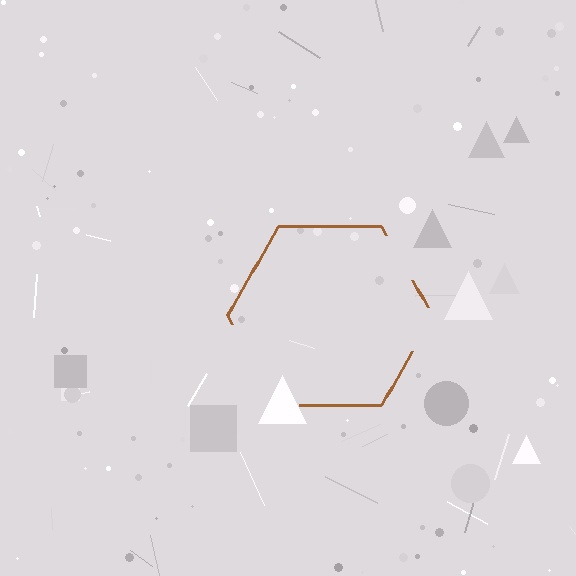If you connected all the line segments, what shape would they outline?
They would outline a hexagon.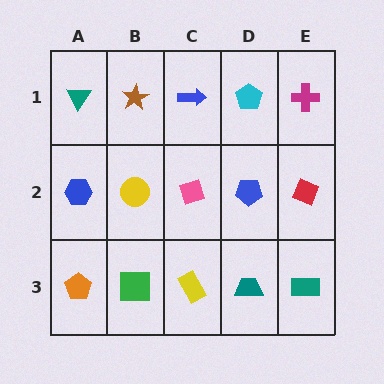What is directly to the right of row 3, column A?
A green square.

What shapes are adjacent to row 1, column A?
A blue hexagon (row 2, column A), a brown star (row 1, column B).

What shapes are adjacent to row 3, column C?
A pink diamond (row 2, column C), a green square (row 3, column B), a teal trapezoid (row 3, column D).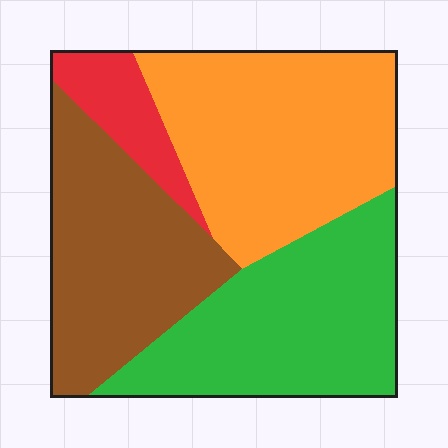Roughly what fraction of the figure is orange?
Orange takes up about one third (1/3) of the figure.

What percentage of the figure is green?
Green takes up about one third (1/3) of the figure.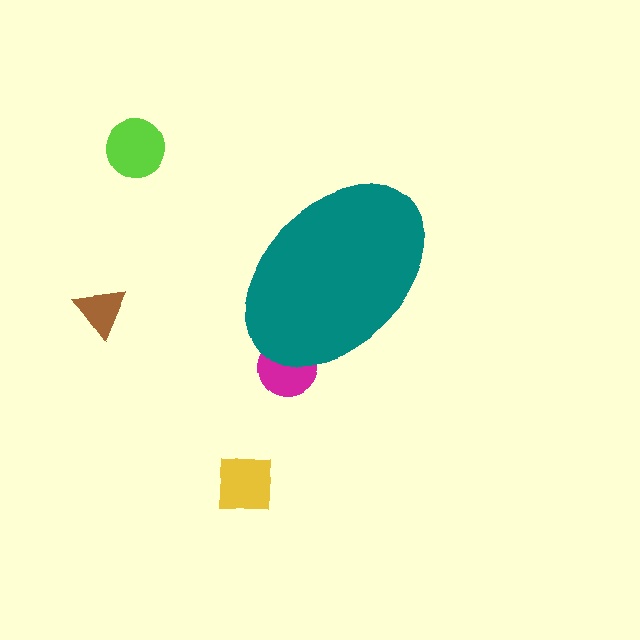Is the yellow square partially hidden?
No, the yellow square is fully visible.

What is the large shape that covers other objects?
A teal ellipse.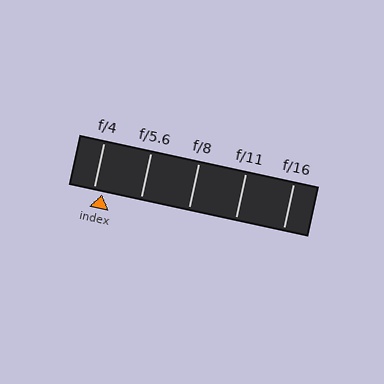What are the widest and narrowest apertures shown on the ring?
The widest aperture shown is f/4 and the narrowest is f/16.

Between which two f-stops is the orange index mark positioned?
The index mark is between f/4 and f/5.6.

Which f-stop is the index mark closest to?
The index mark is closest to f/4.